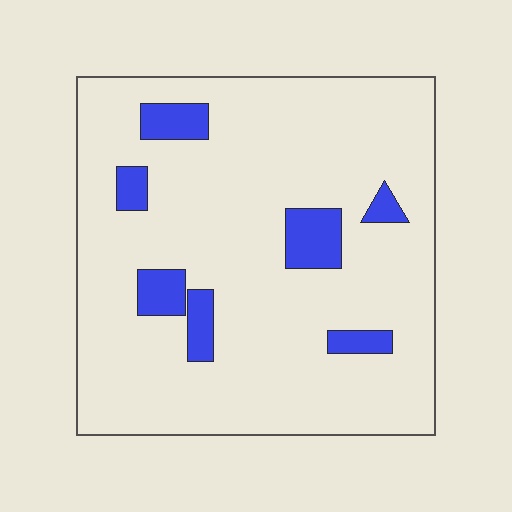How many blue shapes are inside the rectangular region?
7.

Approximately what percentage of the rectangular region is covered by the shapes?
Approximately 10%.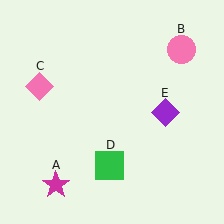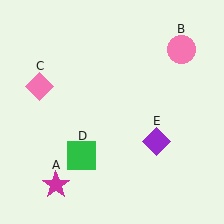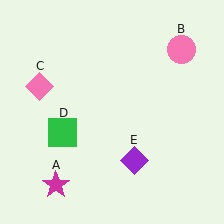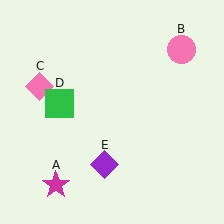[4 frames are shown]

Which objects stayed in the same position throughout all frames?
Magenta star (object A) and pink circle (object B) and pink diamond (object C) remained stationary.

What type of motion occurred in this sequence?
The green square (object D), purple diamond (object E) rotated clockwise around the center of the scene.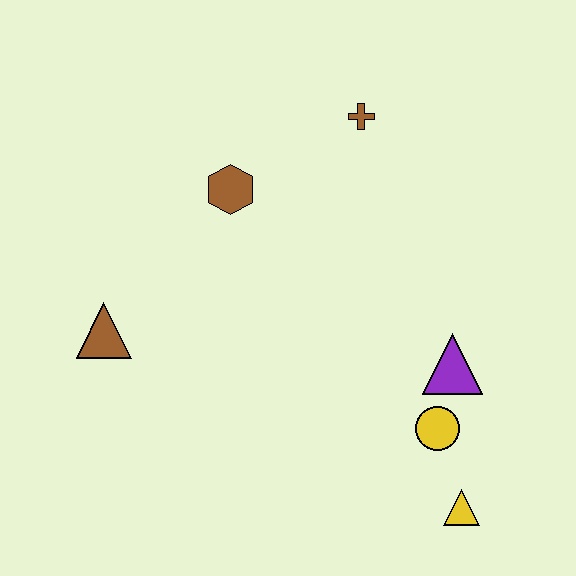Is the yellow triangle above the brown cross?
No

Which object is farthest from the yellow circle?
The brown triangle is farthest from the yellow circle.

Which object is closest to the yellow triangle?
The yellow circle is closest to the yellow triangle.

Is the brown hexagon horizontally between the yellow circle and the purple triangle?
No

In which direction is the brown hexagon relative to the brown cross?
The brown hexagon is to the left of the brown cross.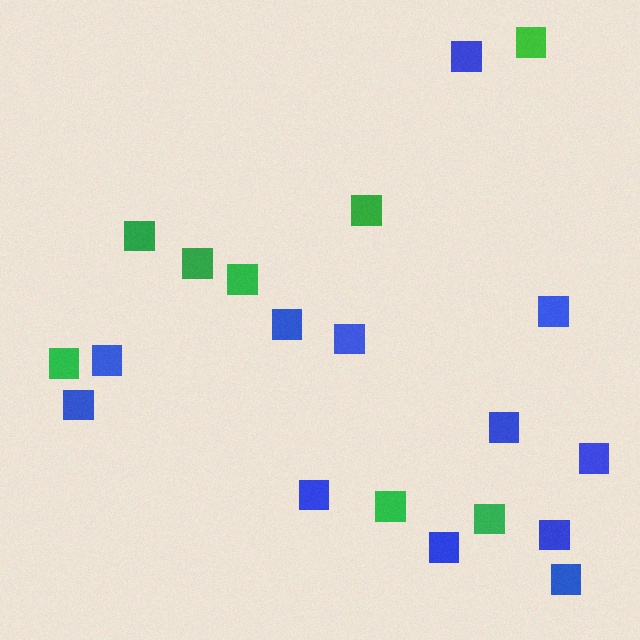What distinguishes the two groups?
There are 2 groups: one group of blue squares (12) and one group of green squares (8).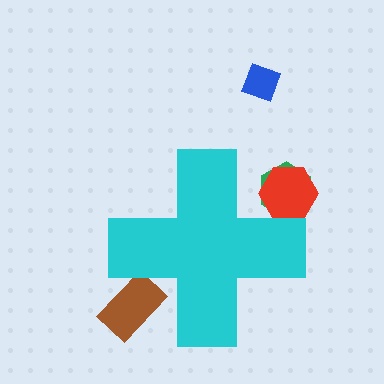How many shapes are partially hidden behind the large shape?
3 shapes are partially hidden.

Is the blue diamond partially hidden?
No, the blue diamond is fully visible.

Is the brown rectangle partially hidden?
Yes, the brown rectangle is partially hidden behind the cyan cross.